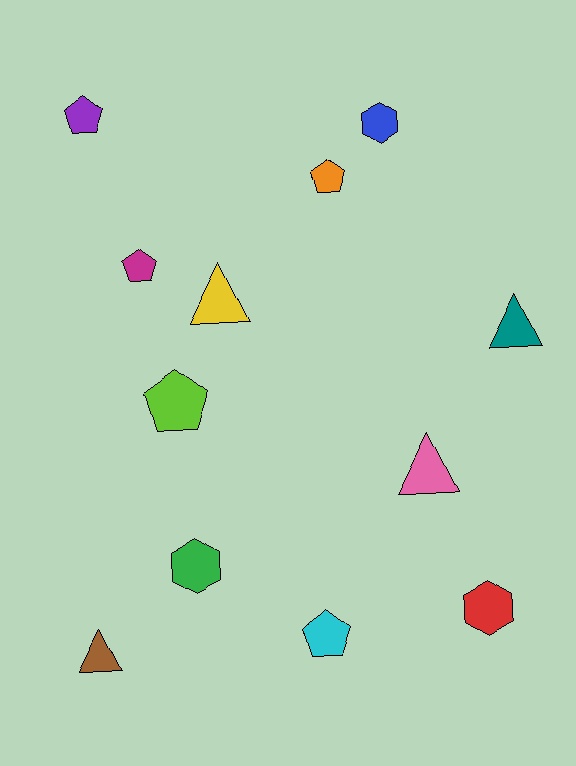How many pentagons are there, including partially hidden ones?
There are 5 pentagons.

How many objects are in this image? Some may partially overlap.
There are 12 objects.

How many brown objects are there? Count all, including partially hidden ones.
There is 1 brown object.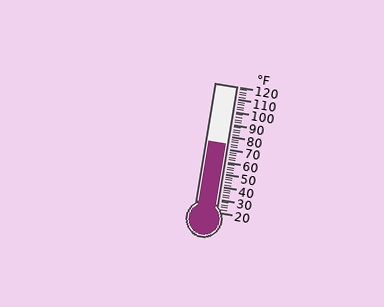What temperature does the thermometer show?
The thermometer shows approximately 74°F.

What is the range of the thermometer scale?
The thermometer scale ranges from 20°F to 120°F.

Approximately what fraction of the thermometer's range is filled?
The thermometer is filled to approximately 55% of its range.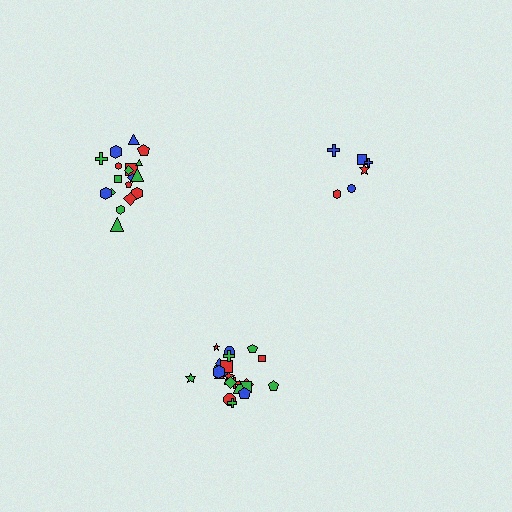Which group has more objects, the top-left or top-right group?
The top-left group.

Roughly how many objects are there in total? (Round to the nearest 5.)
Roughly 50 objects in total.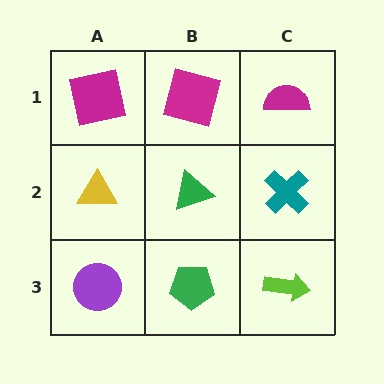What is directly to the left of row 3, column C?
A green pentagon.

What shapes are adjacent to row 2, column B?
A magenta square (row 1, column B), a green pentagon (row 3, column B), a yellow triangle (row 2, column A), a teal cross (row 2, column C).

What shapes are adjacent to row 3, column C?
A teal cross (row 2, column C), a green pentagon (row 3, column B).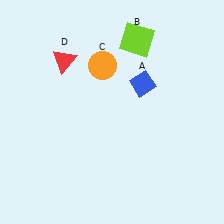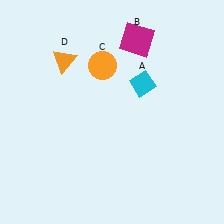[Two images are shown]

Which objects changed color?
A changed from blue to cyan. B changed from lime to magenta. D changed from red to orange.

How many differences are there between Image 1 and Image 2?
There are 3 differences between the two images.